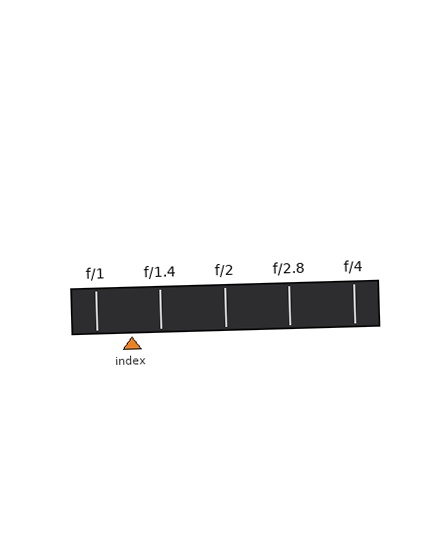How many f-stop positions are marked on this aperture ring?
There are 5 f-stop positions marked.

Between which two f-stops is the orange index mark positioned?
The index mark is between f/1 and f/1.4.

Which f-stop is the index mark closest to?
The index mark is closest to f/1.4.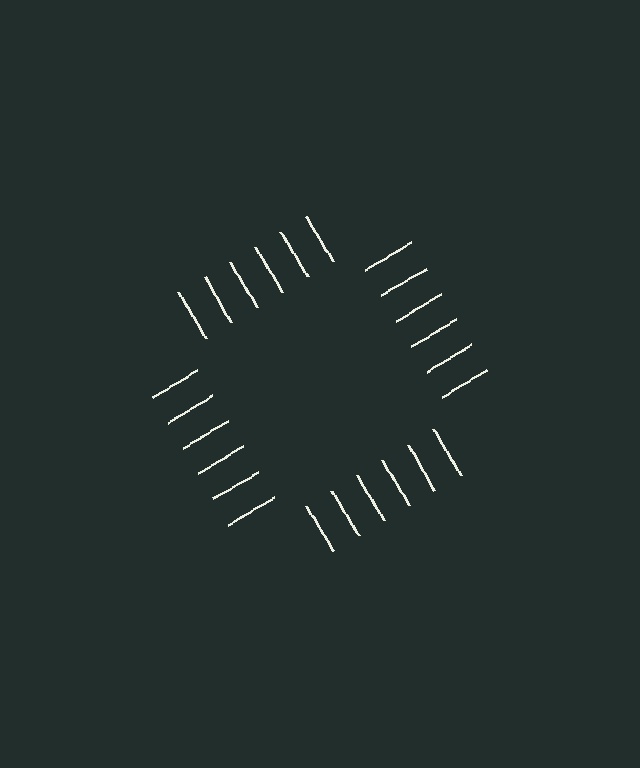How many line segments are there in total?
24 — 6 along each of the 4 edges.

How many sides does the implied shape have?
4 sides — the line-ends trace a square.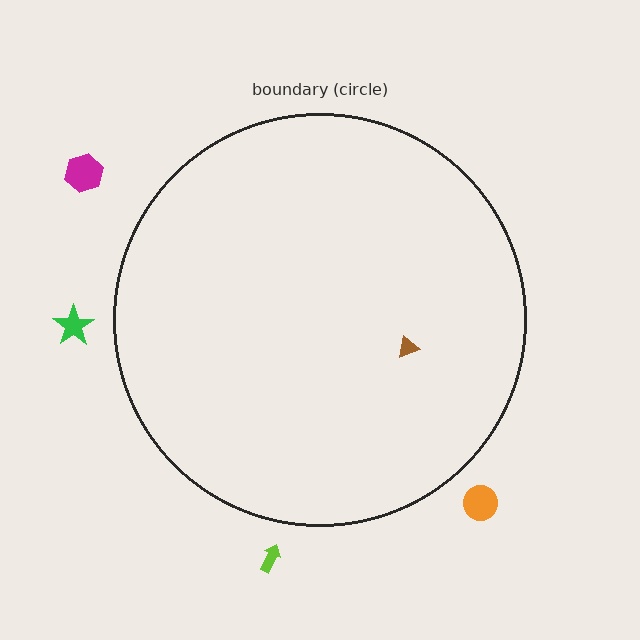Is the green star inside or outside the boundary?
Outside.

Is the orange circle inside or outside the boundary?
Outside.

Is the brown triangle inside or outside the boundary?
Inside.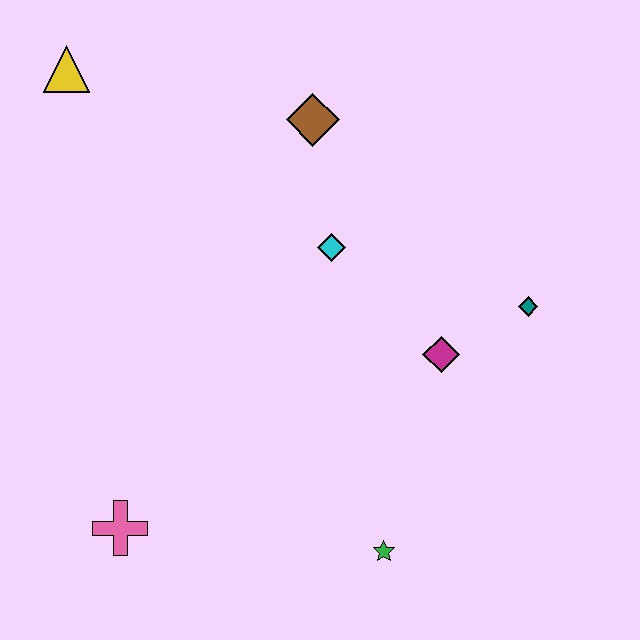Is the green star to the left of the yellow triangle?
No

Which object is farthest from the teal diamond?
The yellow triangle is farthest from the teal diamond.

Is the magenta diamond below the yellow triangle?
Yes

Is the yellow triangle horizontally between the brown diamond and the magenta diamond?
No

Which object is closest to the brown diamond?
The cyan diamond is closest to the brown diamond.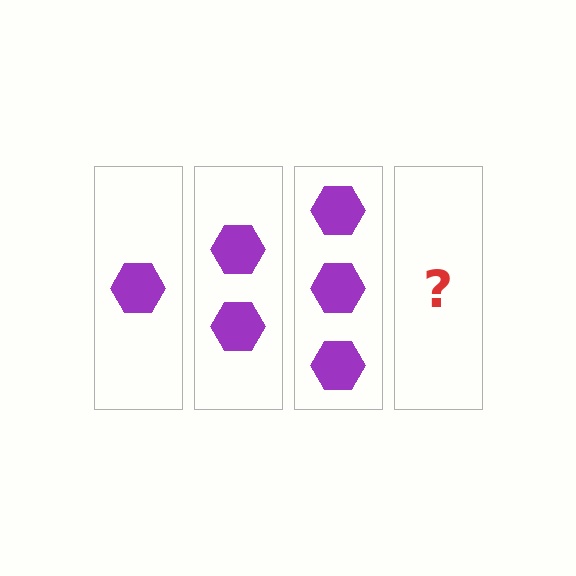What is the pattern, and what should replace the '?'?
The pattern is that each step adds one more hexagon. The '?' should be 4 hexagons.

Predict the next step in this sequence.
The next step is 4 hexagons.